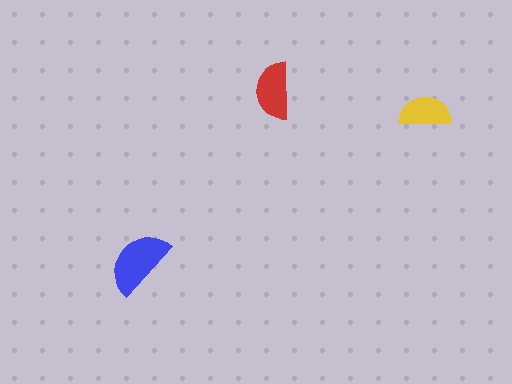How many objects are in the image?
There are 3 objects in the image.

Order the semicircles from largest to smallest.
the blue one, the red one, the yellow one.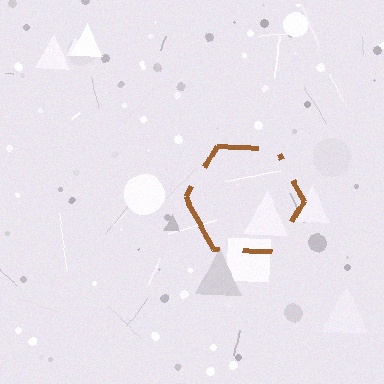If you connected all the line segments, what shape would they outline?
They would outline a hexagon.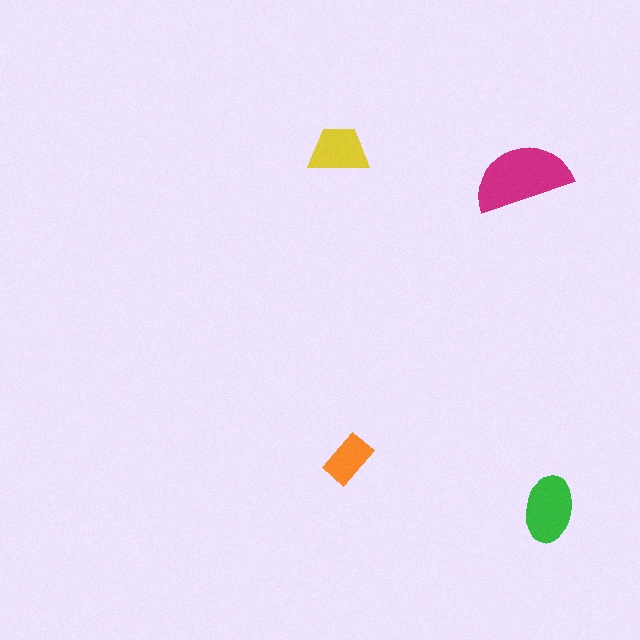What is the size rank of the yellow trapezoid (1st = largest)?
3rd.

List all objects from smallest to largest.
The orange rectangle, the yellow trapezoid, the green ellipse, the magenta semicircle.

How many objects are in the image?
There are 4 objects in the image.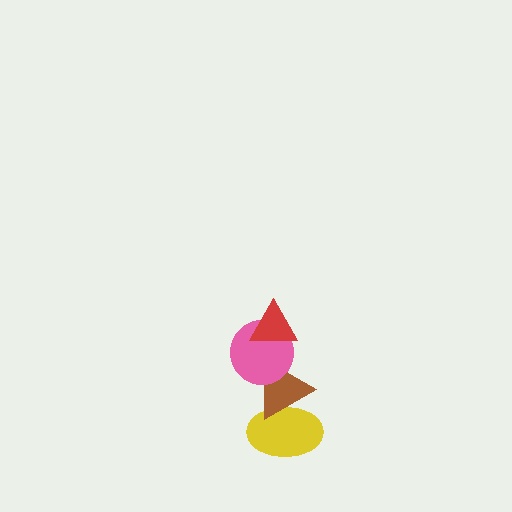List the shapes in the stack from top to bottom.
From top to bottom: the red triangle, the pink circle, the brown triangle, the yellow ellipse.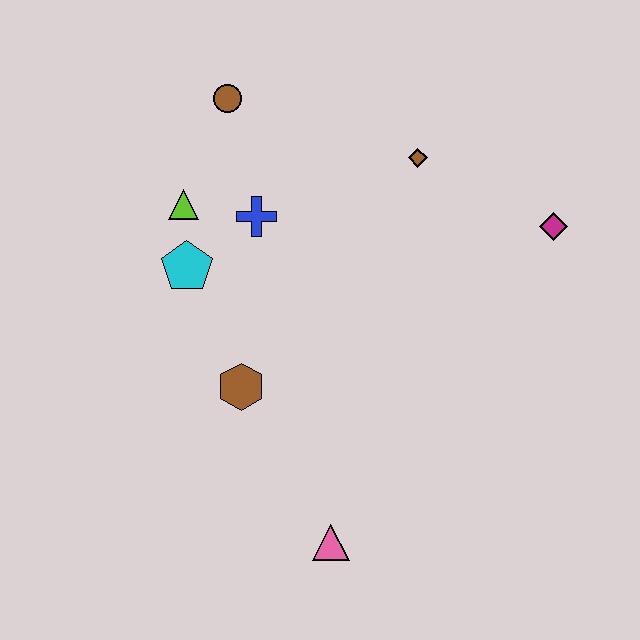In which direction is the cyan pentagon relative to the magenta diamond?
The cyan pentagon is to the left of the magenta diamond.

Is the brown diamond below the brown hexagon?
No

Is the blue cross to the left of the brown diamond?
Yes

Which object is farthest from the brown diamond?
The pink triangle is farthest from the brown diamond.